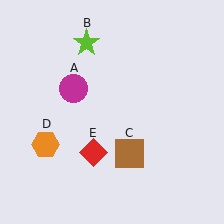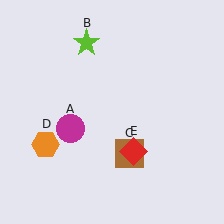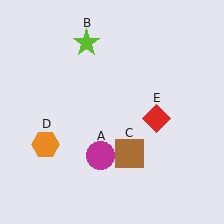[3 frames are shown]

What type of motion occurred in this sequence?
The magenta circle (object A), red diamond (object E) rotated counterclockwise around the center of the scene.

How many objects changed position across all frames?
2 objects changed position: magenta circle (object A), red diamond (object E).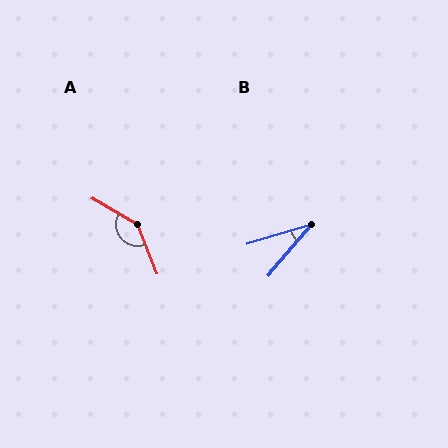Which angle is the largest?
A, at approximately 141 degrees.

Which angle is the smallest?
B, at approximately 33 degrees.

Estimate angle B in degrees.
Approximately 33 degrees.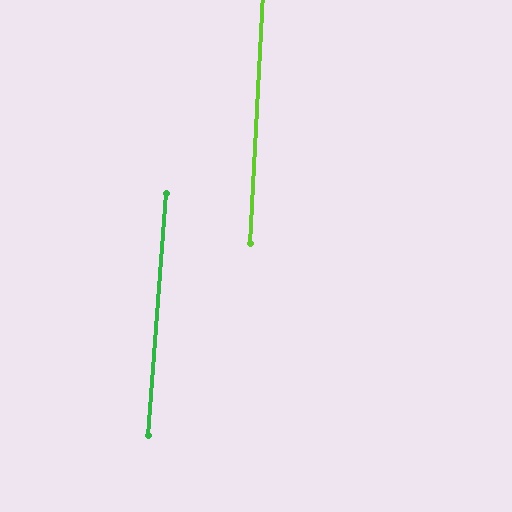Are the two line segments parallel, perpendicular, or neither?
Parallel — their directions differ by only 1.2°.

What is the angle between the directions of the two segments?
Approximately 1 degree.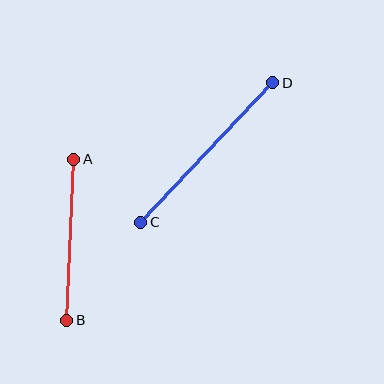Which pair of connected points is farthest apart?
Points C and D are farthest apart.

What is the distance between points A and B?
The distance is approximately 161 pixels.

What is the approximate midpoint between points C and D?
The midpoint is at approximately (207, 152) pixels.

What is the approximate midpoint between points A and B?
The midpoint is at approximately (70, 240) pixels.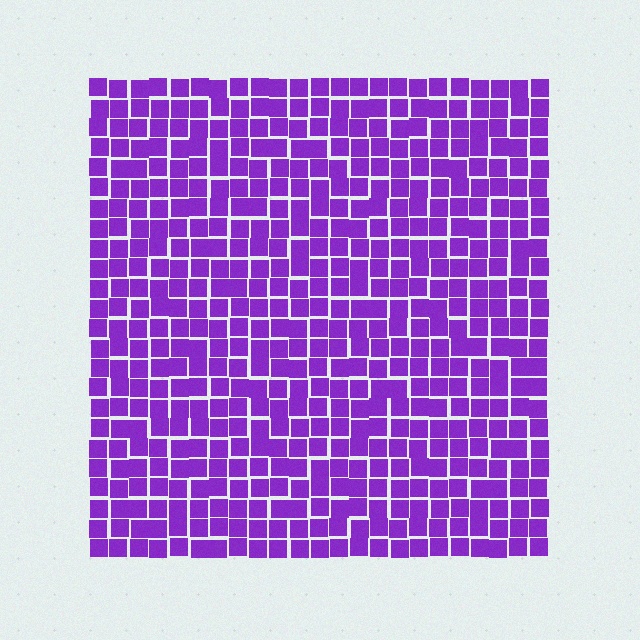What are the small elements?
The small elements are squares.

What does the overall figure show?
The overall figure shows a square.